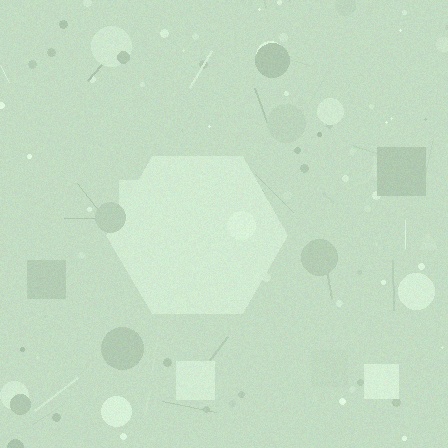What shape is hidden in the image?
A hexagon is hidden in the image.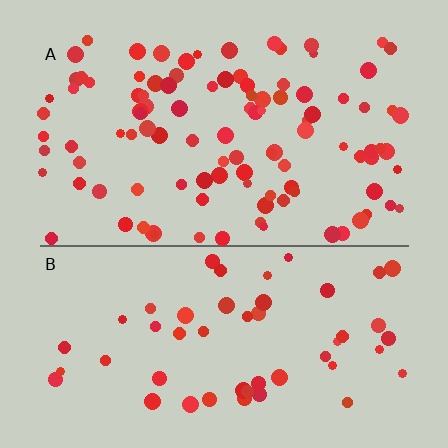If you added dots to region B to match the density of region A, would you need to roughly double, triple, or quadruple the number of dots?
Approximately double.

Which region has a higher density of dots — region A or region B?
A (the top).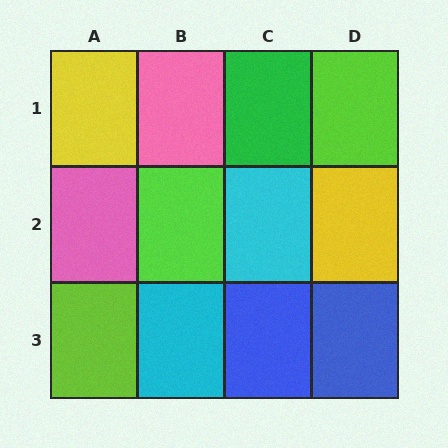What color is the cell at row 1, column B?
Pink.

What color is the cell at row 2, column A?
Pink.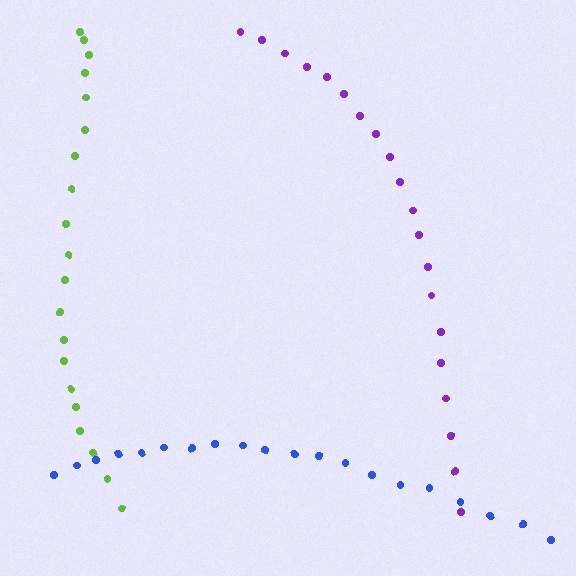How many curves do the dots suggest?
There are 3 distinct paths.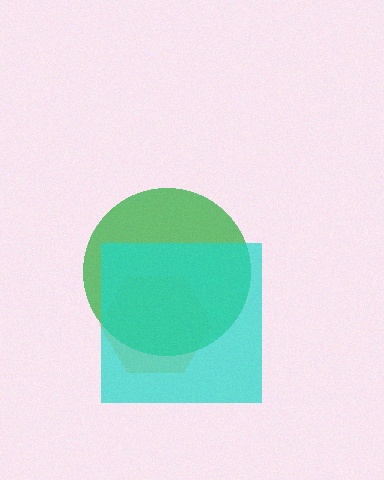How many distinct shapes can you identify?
There are 3 distinct shapes: an orange hexagon, a green circle, a cyan square.